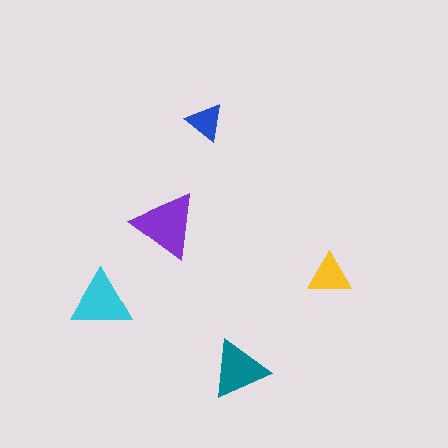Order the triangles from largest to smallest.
the purple one, the cyan one, the teal one, the yellow one, the blue one.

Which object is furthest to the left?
The cyan triangle is leftmost.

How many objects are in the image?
There are 5 objects in the image.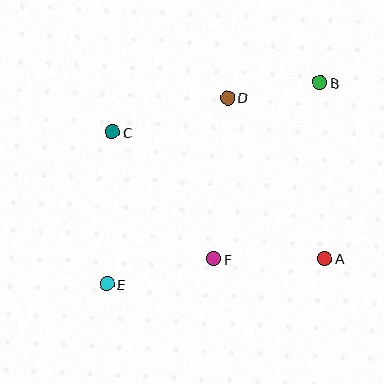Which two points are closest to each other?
Points B and D are closest to each other.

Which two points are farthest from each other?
Points B and E are farthest from each other.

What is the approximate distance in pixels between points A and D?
The distance between A and D is approximately 188 pixels.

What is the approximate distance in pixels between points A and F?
The distance between A and F is approximately 111 pixels.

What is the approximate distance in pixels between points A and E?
The distance between A and E is approximately 220 pixels.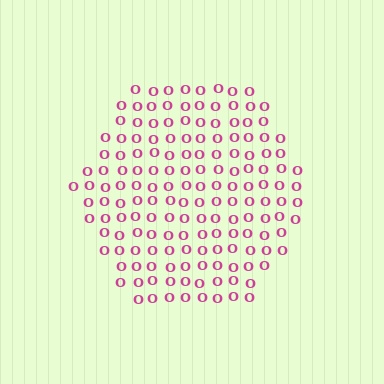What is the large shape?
The large shape is a hexagon.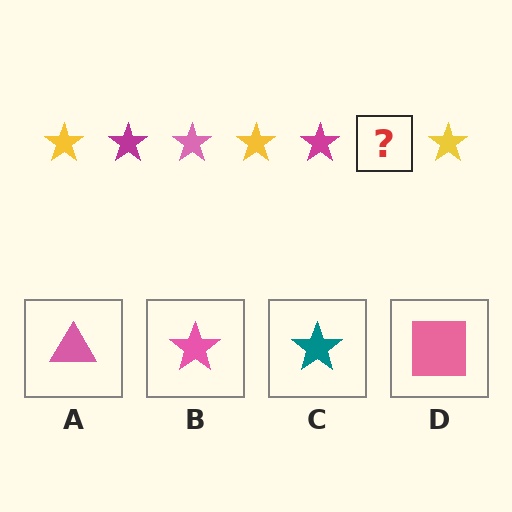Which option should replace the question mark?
Option B.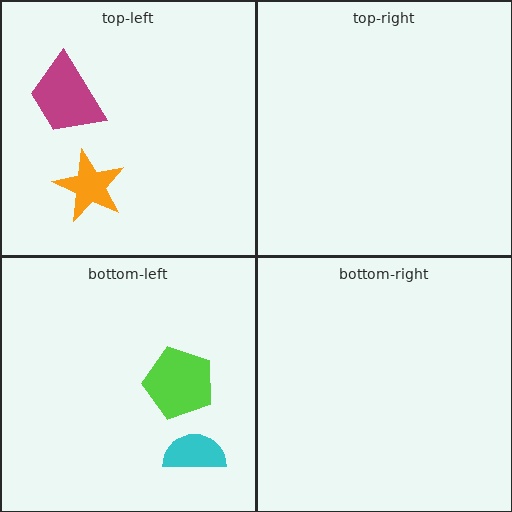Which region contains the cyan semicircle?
The bottom-left region.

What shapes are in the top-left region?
The orange star, the magenta trapezoid.